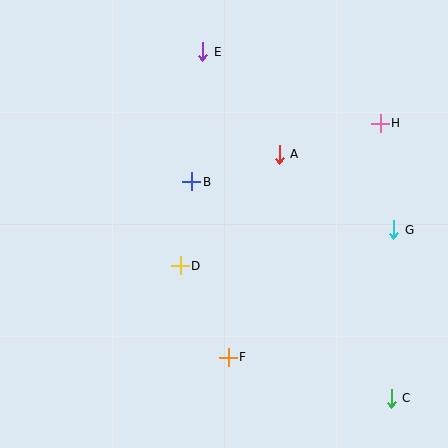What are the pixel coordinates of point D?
Point D is at (180, 266).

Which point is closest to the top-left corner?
Point E is closest to the top-left corner.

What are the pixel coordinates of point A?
Point A is at (279, 154).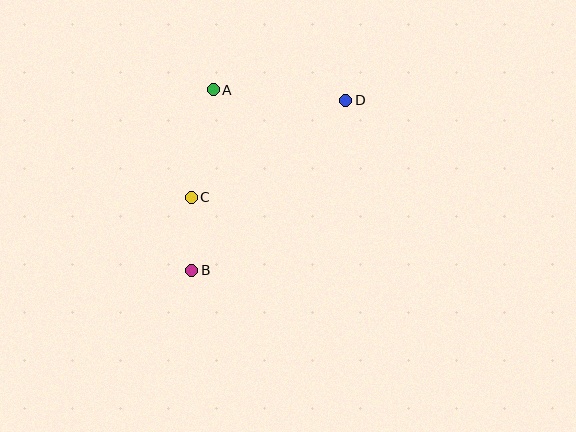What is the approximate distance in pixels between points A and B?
The distance between A and B is approximately 182 pixels.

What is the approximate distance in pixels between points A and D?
The distance between A and D is approximately 133 pixels.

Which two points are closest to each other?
Points B and C are closest to each other.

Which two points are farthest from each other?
Points B and D are farthest from each other.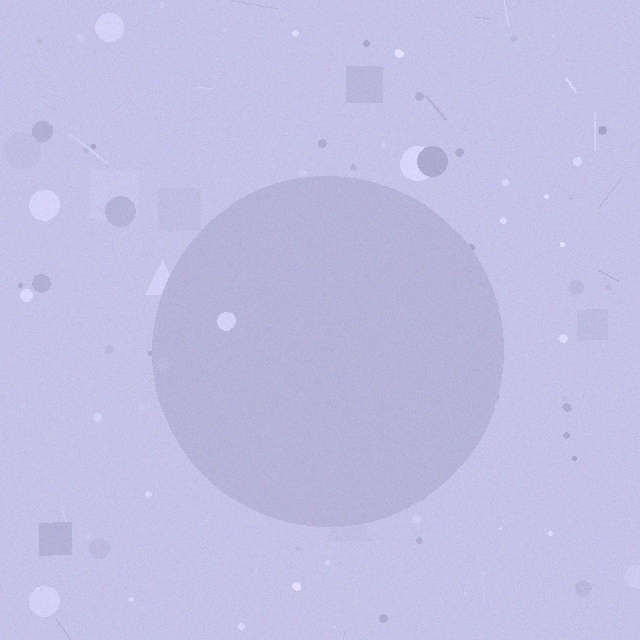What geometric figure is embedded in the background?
A circle is embedded in the background.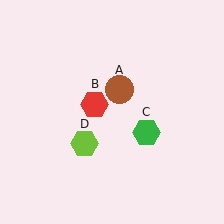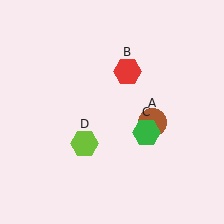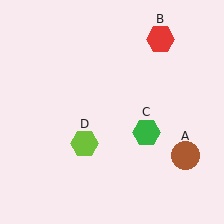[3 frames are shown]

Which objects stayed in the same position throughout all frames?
Green hexagon (object C) and lime hexagon (object D) remained stationary.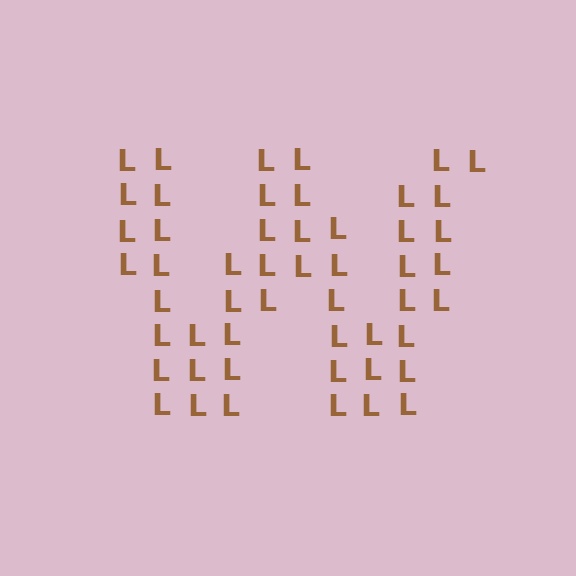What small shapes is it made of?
It is made of small letter L's.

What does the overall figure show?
The overall figure shows the letter W.